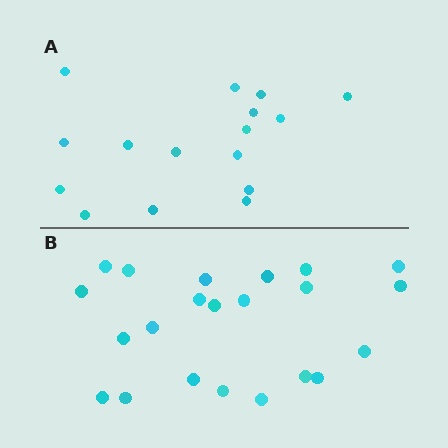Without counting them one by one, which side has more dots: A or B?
Region B (the bottom region) has more dots.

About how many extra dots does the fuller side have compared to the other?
Region B has about 6 more dots than region A.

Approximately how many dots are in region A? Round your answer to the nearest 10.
About 20 dots. (The exact count is 16, which rounds to 20.)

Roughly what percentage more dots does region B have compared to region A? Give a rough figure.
About 40% more.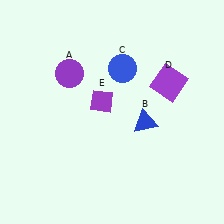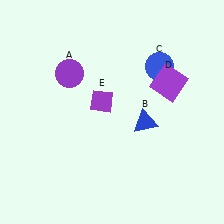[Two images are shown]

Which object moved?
The blue circle (C) moved right.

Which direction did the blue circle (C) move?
The blue circle (C) moved right.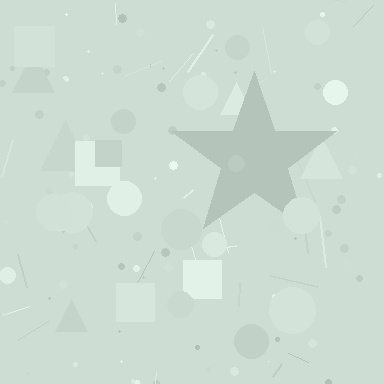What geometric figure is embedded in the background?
A star is embedded in the background.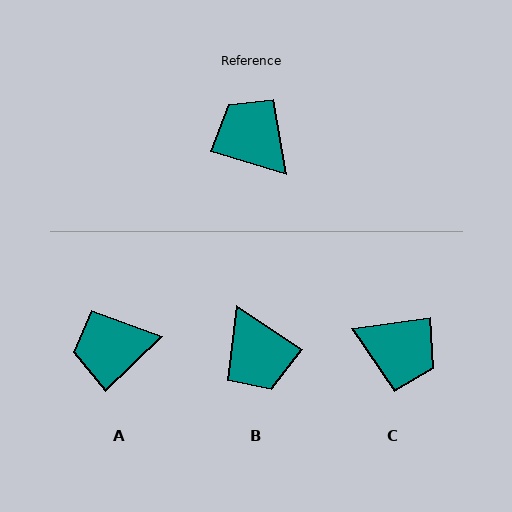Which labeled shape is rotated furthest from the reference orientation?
B, about 163 degrees away.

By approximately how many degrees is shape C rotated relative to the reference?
Approximately 156 degrees clockwise.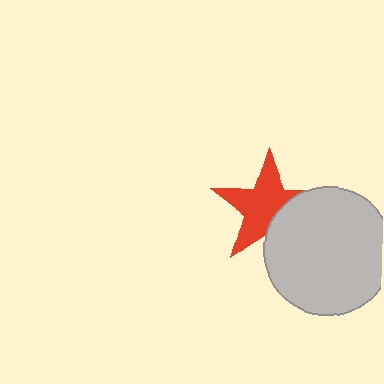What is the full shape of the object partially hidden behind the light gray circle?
The partially hidden object is a red star.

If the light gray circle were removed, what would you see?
You would see the complete red star.